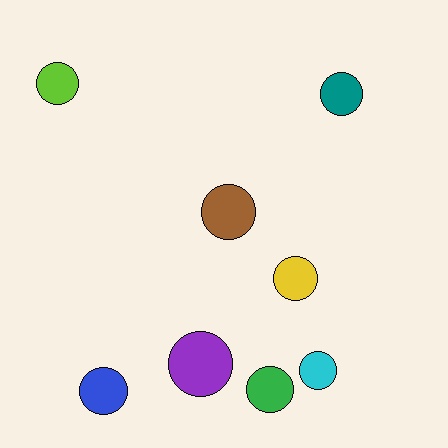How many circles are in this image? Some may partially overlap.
There are 8 circles.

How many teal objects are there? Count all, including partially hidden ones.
There is 1 teal object.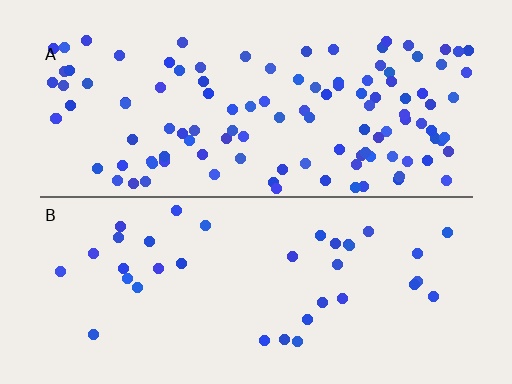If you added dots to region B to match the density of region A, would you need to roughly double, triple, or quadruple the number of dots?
Approximately triple.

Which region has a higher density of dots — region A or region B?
A (the top).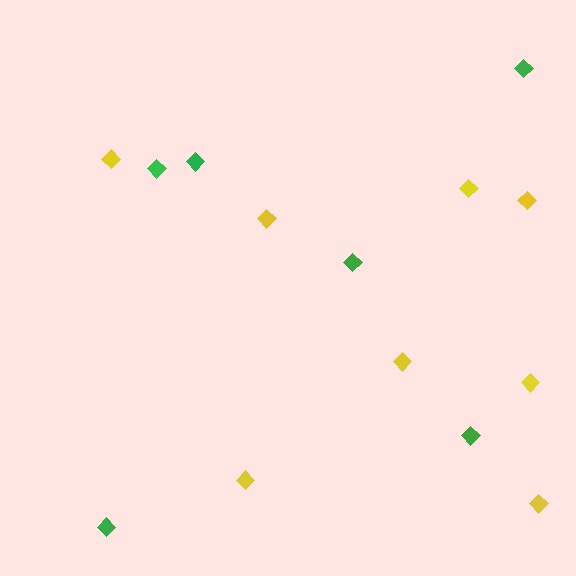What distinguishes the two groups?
There are 2 groups: one group of yellow diamonds (8) and one group of green diamonds (6).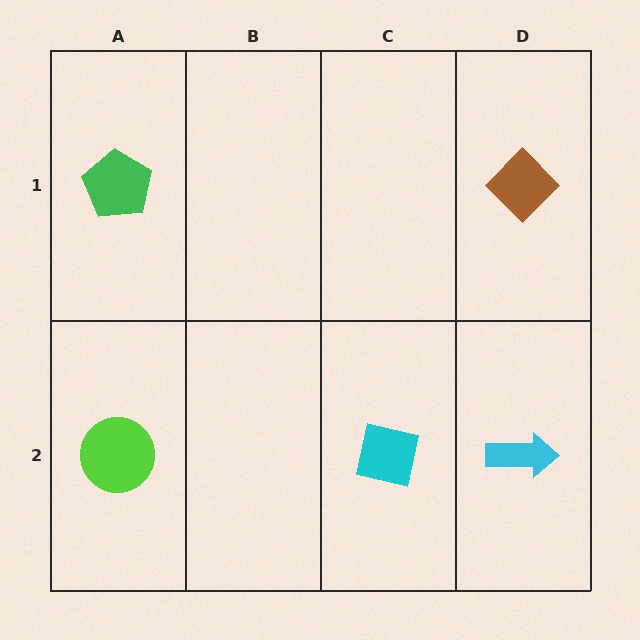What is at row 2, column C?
A cyan square.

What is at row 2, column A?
A lime circle.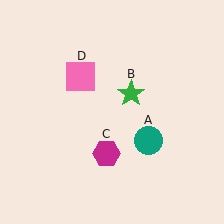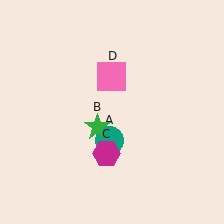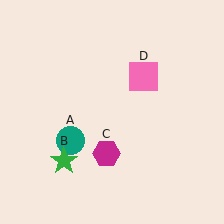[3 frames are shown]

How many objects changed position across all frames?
3 objects changed position: teal circle (object A), green star (object B), pink square (object D).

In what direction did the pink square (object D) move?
The pink square (object D) moved right.